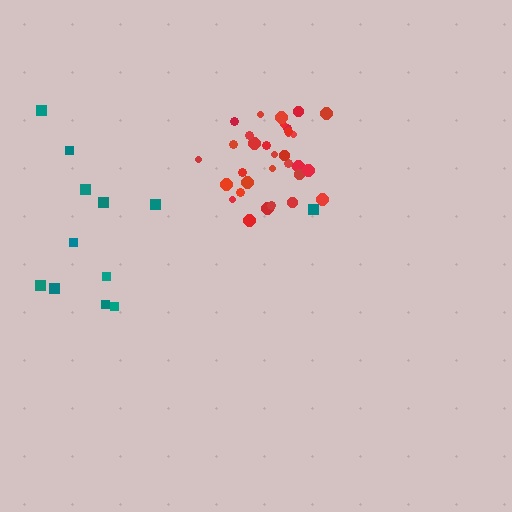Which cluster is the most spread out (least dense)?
Teal.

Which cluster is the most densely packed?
Red.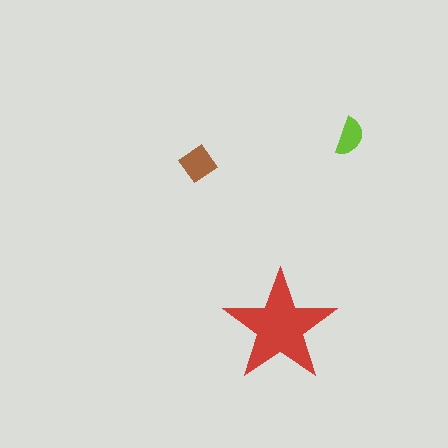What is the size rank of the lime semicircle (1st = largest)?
3rd.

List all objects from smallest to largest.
The lime semicircle, the brown diamond, the red star.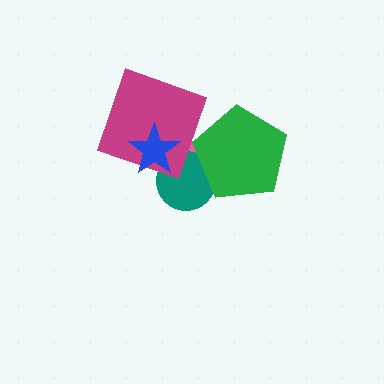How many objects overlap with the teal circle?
3 objects overlap with the teal circle.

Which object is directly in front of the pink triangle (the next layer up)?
The teal circle is directly in front of the pink triangle.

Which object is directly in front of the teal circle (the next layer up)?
The green pentagon is directly in front of the teal circle.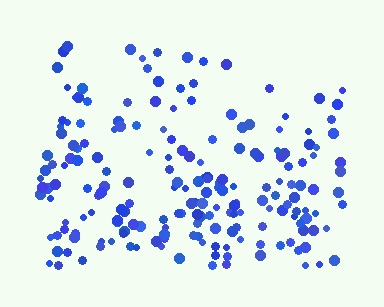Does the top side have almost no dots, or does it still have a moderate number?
Still a moderate number, just noticeably fewer than the bottom.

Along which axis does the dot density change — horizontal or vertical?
Vertical.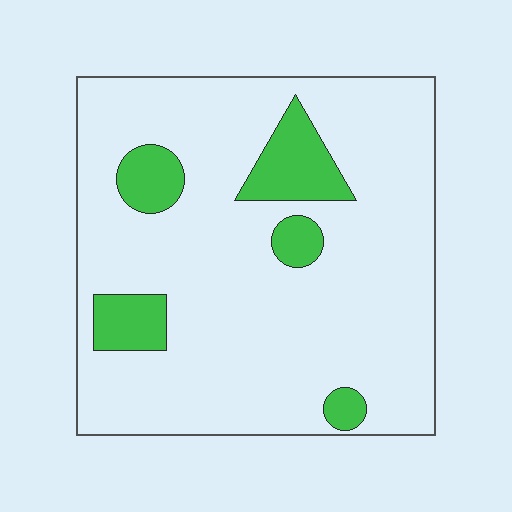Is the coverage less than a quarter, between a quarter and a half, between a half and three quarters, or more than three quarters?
Less than a quarter.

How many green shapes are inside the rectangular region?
5.